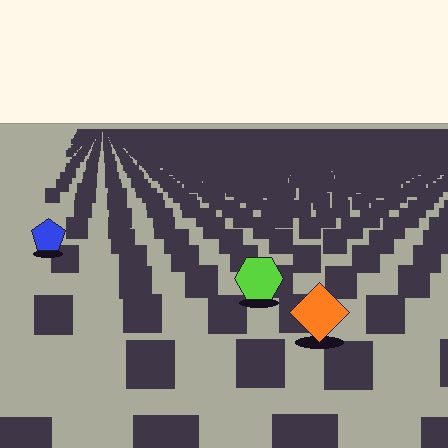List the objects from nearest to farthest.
From nearest to farthest: the orange diamond, the lime hexagon, the blue pentagon.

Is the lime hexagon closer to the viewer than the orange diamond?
No. The orange diamond is closer — you can tell from the texture gradient: the ground texture is coarser near it.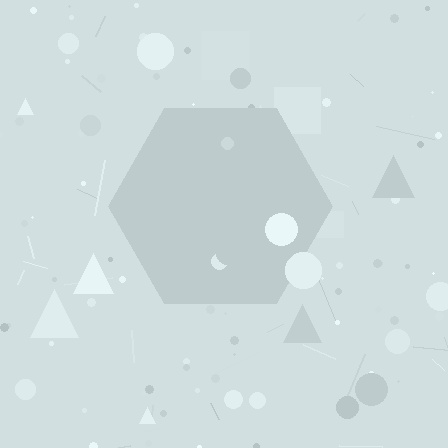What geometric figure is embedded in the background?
A hexagon is embedded in the background.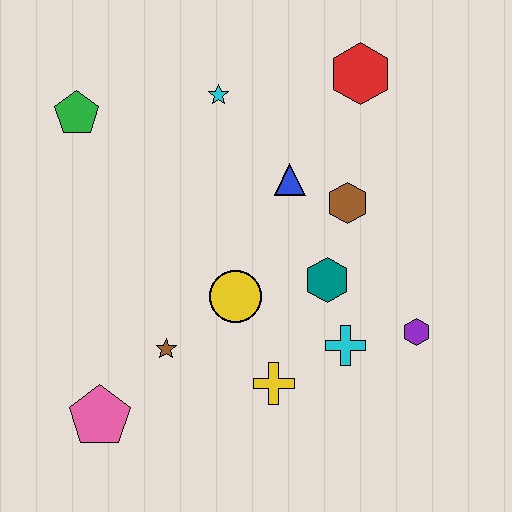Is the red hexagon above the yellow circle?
Yes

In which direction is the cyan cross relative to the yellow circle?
The cyan cross is to the right of the yellow circle.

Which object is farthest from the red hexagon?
The pink pentagon is farthest from the red hexagon.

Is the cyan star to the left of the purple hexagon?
Yes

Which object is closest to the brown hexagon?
The blue triangle is closest to the brown hexagon.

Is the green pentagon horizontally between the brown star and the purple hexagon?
No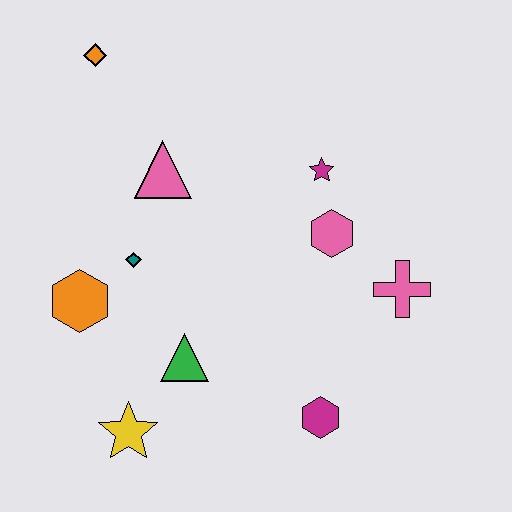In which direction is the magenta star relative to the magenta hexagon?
The magenta star is above the magenta hexagon.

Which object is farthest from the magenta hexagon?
The orange diamond is farthest from the magenta hexagon.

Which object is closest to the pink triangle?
The teal diamond is closest to the pink triangle.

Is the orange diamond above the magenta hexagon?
Yes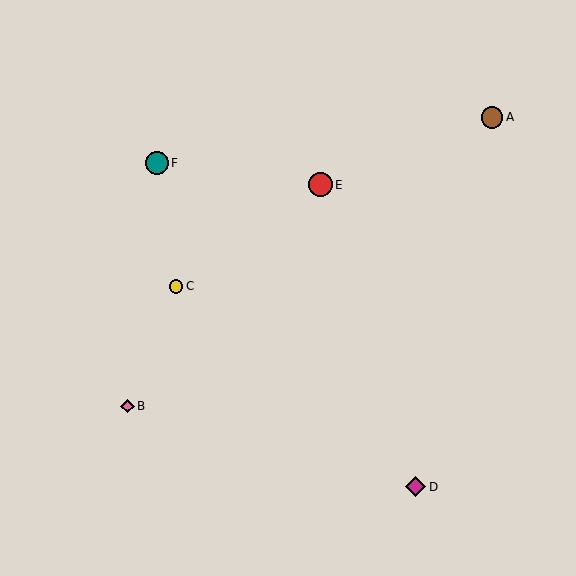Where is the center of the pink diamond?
The center of the pink diamond is at (127, 406).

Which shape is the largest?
The red circle (labeled E) is the largest.